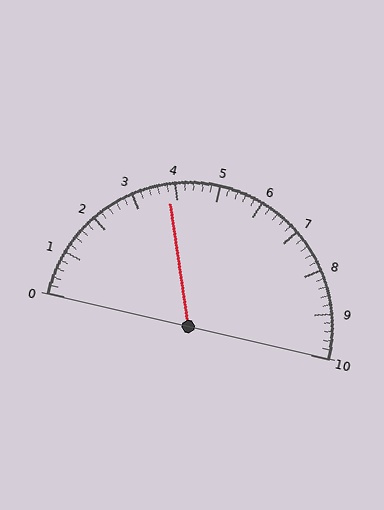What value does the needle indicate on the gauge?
The needle indicates approximately 3.8.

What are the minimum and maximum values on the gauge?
The gauge ranges from 0 to 10.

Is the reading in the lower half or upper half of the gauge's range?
The reading is in the lower half of the range (0 to 10).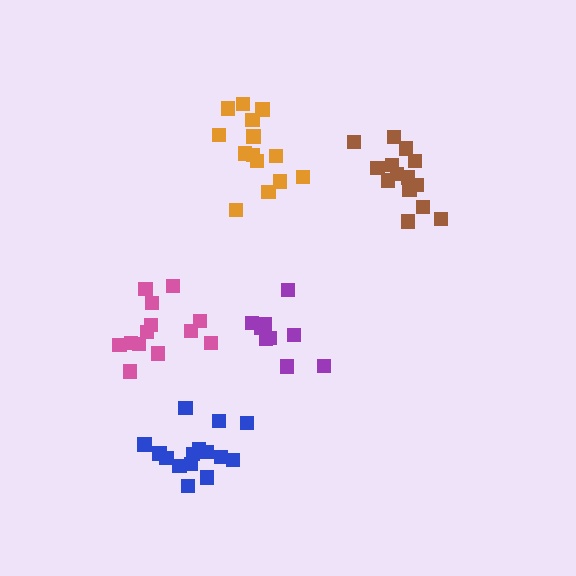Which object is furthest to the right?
The brown cluster is rightmost.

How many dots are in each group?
Group 1: 15 dots, Group 2: 15 dots, Group 3: 14 dots, Group 4: 13 dots, Group 5: 9 dots (66 total).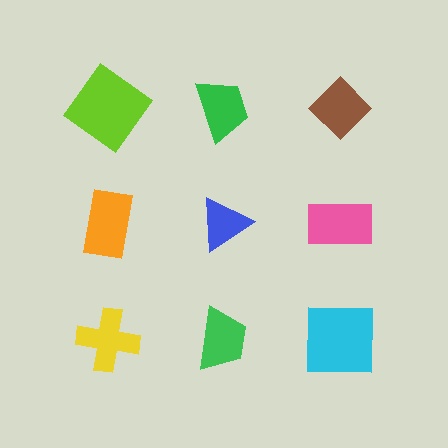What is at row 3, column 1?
A yellow cross.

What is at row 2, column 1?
An orange rectangle.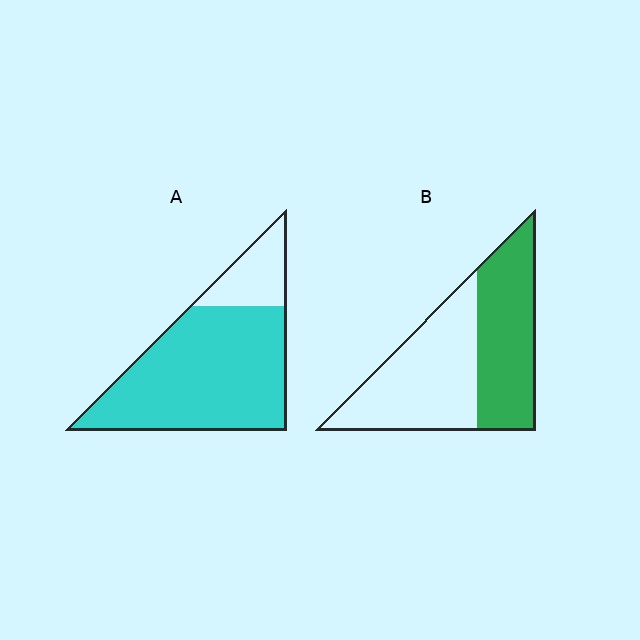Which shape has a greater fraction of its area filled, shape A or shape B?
Shape A.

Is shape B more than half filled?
Roughly half.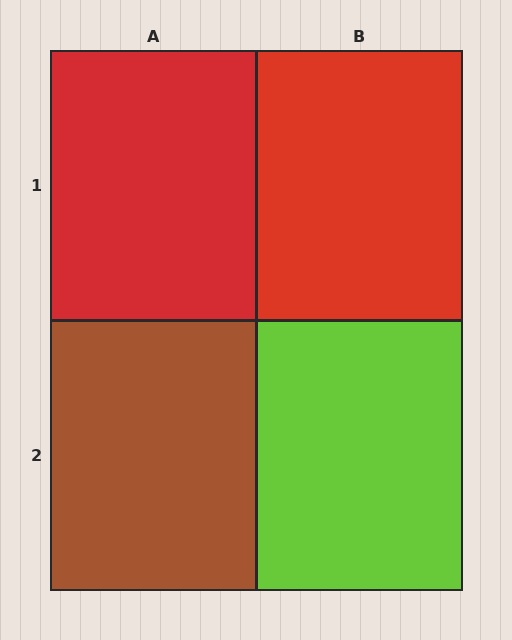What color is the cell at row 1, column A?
Red.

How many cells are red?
2 cells are red.